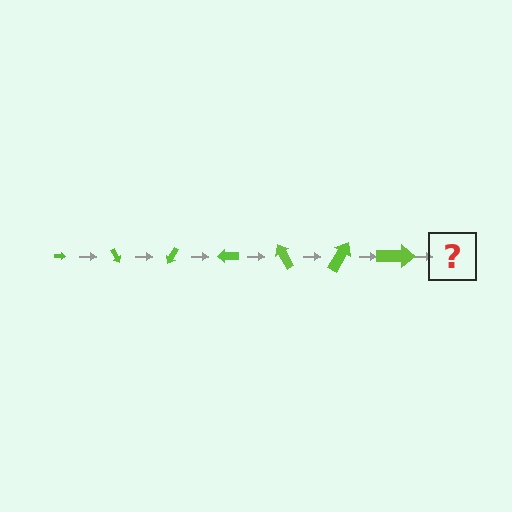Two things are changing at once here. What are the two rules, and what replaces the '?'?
The two rules are that the arrow grows larger each step and it rotates 60 degrees each step. The '?' should be an arrow, larger than the previous one and rotated 420 degrees from the start.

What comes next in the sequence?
The next element should be an arrow, larger than the previous one and rotated 420 degrees from the start.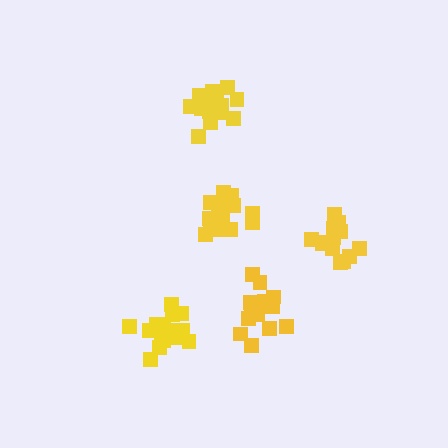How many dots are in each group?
Group 1: 18 dots, Group 2: 14 dots, Group 3: 19 dots, Group 4: 20 dots, Group 5: 14 dots (85 total).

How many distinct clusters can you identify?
There are 5 distinct clusters.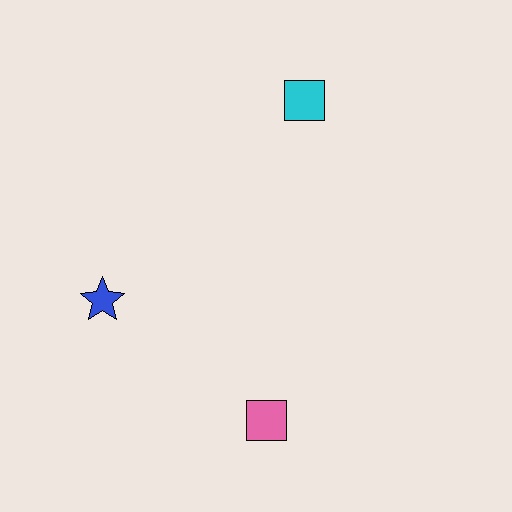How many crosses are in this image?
There are no crosses.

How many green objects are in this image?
There are no green objects.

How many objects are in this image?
There are 3 objects.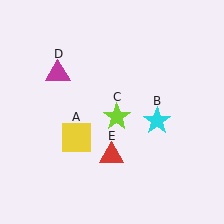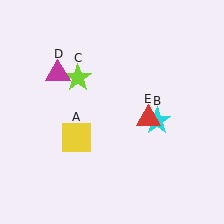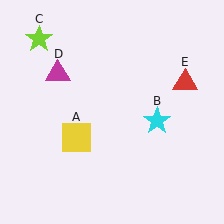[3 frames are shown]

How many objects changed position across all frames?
2 objects changed position: lime star (object C), red triangle (object E).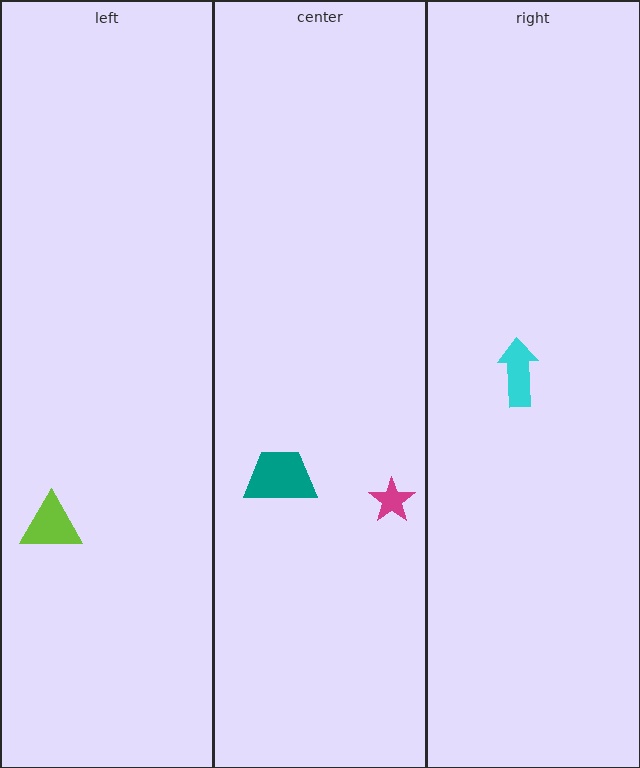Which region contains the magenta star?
The center region.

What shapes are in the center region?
The teal trapezoid, the magenta star.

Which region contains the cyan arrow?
The right region.